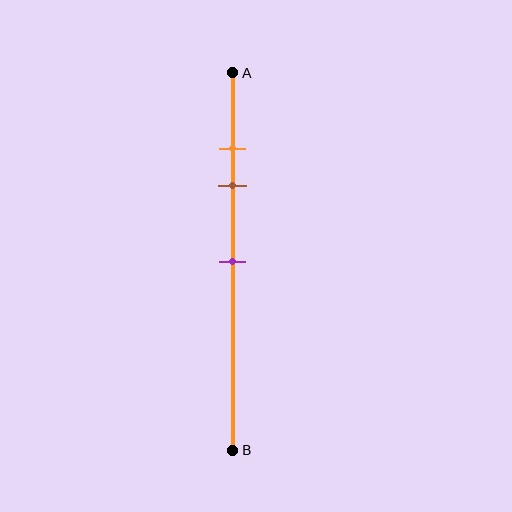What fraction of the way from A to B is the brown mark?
The brown mark is approximately 30% (0.3) of the way from A to B.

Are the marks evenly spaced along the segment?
No, the marks are not evenly spaced.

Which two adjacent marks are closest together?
The orange and brown marks are the closest adjacent pair.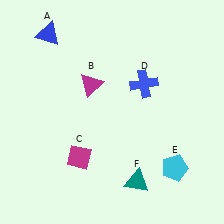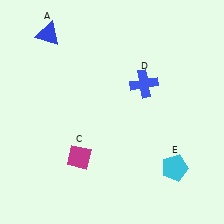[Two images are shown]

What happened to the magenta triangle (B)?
The magenta triangle (B) was removed in Image 2. It was in the top-left area of Image 1.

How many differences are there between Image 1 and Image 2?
There are 2 differences between the two images.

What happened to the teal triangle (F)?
The teal triangle (F) was removed in Image 2. It was in the bottom-right area of Image 1.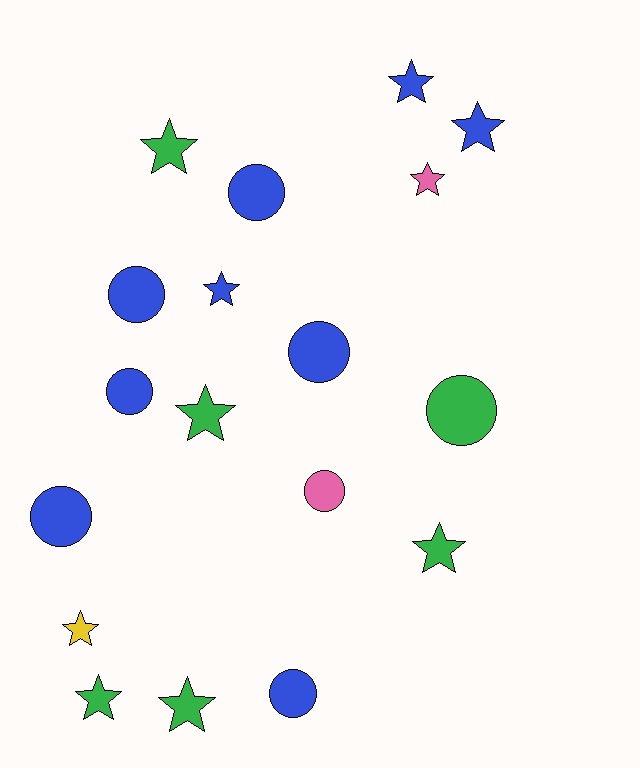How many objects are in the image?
There are 18 objects.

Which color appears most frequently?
Blue, with 9 objects.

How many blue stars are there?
There are 3 blue stars.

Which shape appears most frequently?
Star, with 10 objects.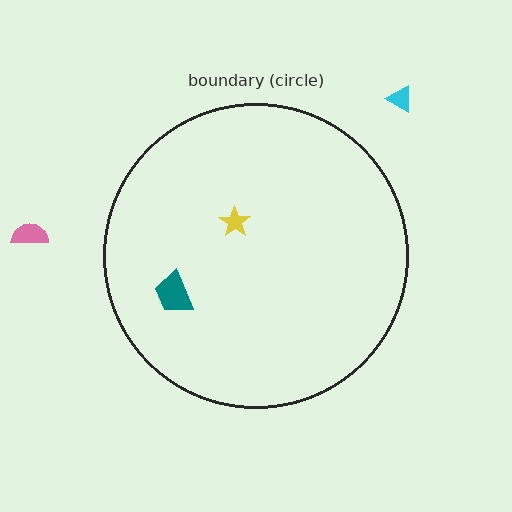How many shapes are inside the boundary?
2 inside, 2 outside.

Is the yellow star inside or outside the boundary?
Inside.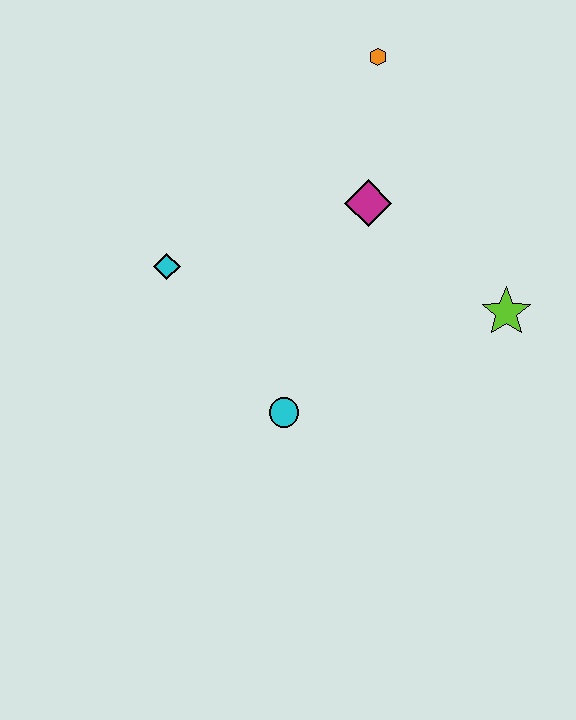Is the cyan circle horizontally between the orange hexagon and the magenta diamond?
No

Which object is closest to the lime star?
The magenta diamond is closest to the lime star.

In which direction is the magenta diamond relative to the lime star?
The magenta diamond is to the left of the lime star.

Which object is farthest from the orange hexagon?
The cyan circle is farthest from the orange hexagon.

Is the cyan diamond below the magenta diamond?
Yes